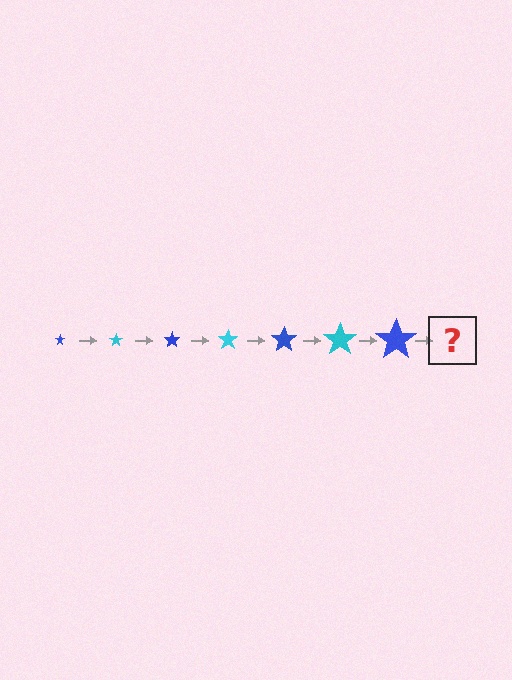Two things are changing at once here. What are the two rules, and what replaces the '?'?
The two rules are that the star grows larger each step and the color cycles through blue and cyan. The '?' should be a cyan star, larger than the previous one.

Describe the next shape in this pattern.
It should be a cyan star, larger than the previous one.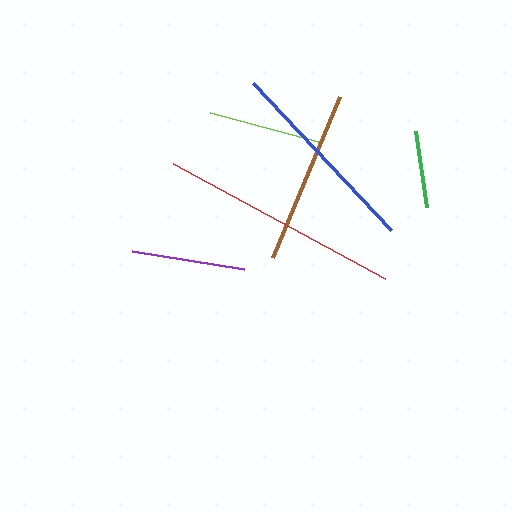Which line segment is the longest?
The red line is the longest at approximately 242 pixels.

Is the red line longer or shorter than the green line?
The red line is longer than the green line.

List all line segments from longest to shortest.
From longest to shortest: red, blue, brown, purple, lime, green.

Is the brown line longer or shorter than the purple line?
The brown line is longer than the purple line.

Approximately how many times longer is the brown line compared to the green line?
The brown line is approximately 2.3 times the length of the green line.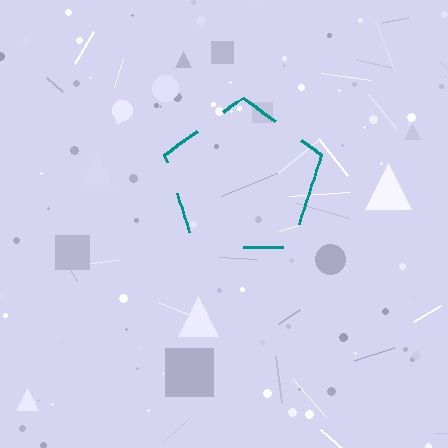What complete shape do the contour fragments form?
The contour fragments form a pentagon.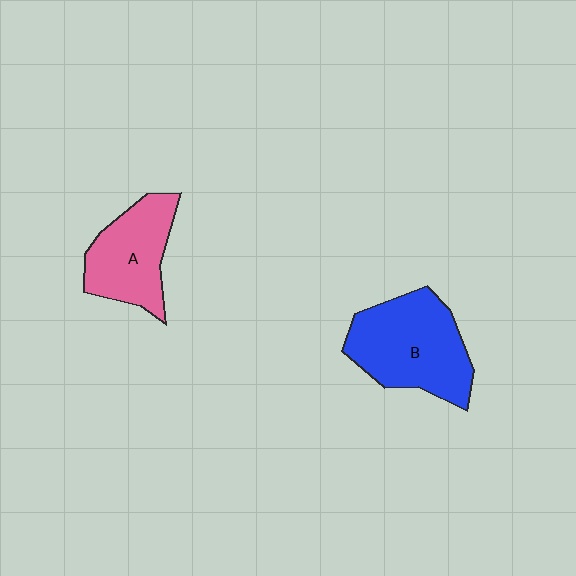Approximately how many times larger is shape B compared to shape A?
Approximately 1.3 times.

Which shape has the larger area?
Shape B (blue).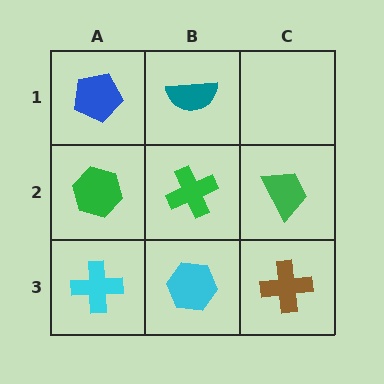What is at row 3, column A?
A cyan cross.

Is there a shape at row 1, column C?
No, that cell is empty.